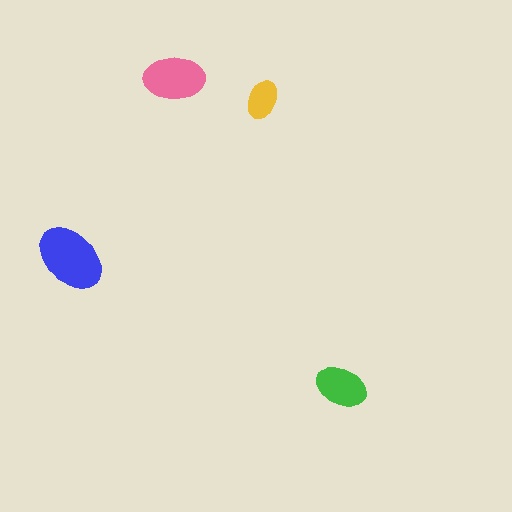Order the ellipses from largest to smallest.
the blue one, the pink one, the green one, the yellow one.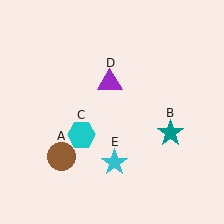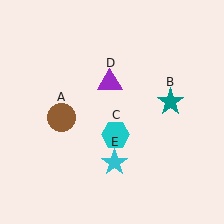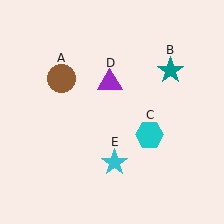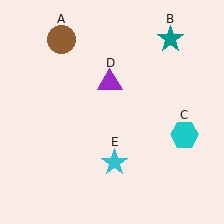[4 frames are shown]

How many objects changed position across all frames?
3 objects changed position: brown circle (object A), teal star (object B), cyan hexagon (object C).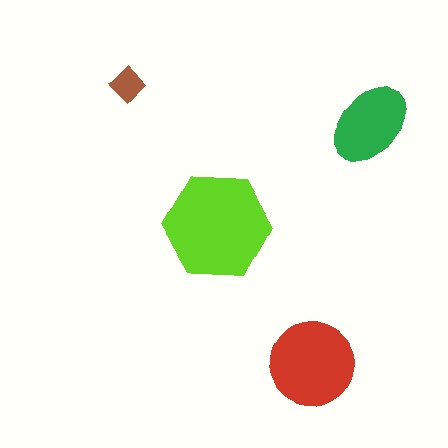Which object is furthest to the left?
The brown diamond is leftmost.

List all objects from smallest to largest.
The brown diamond, the green ellipse, the red circle, the lime hexagon.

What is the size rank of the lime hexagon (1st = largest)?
1st.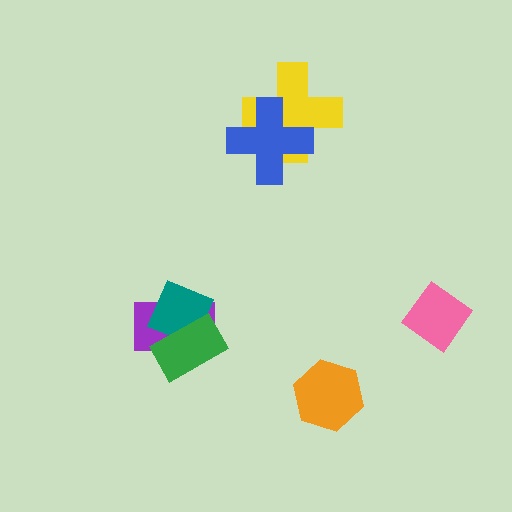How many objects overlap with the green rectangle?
2 objects overlap with the green rectangle.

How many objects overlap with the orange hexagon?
0 objects overlap with the orange hexagon.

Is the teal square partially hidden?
Yes, it is partially covered by another shape.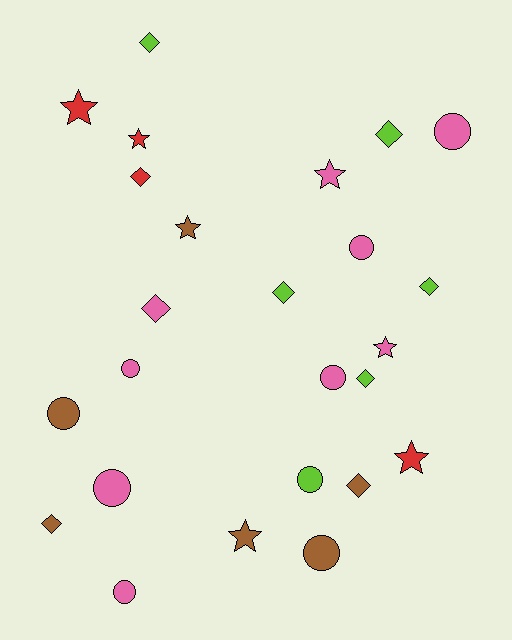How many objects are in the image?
There are 25 objects.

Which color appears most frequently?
Pink, with 9 objects.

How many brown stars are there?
There are 2 brown stars.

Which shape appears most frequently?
Diamond, with 9 objects.